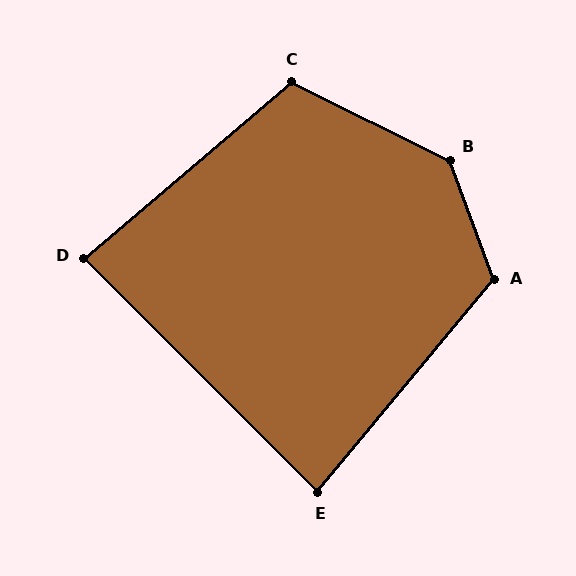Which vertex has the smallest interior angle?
E, at approximately 85 degrees.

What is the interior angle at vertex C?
Approximately 113 degrees (obtuse).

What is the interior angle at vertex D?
Approximately 85 degrees (approximately right).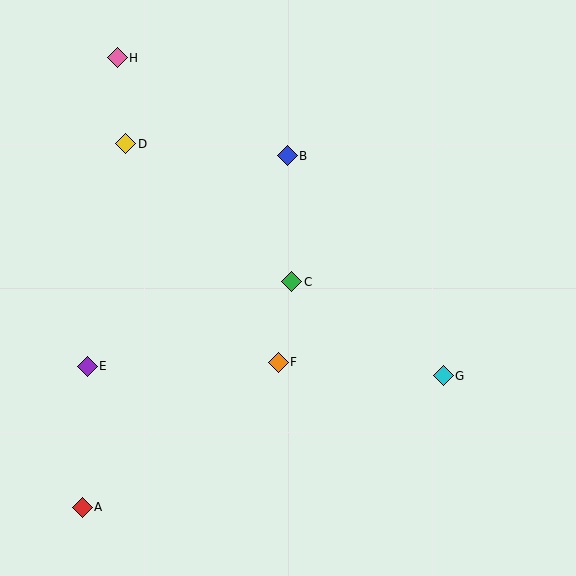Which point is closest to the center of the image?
Point C at (292, 282) is closest to the center.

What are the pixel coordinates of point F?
Point F is at (278, 362).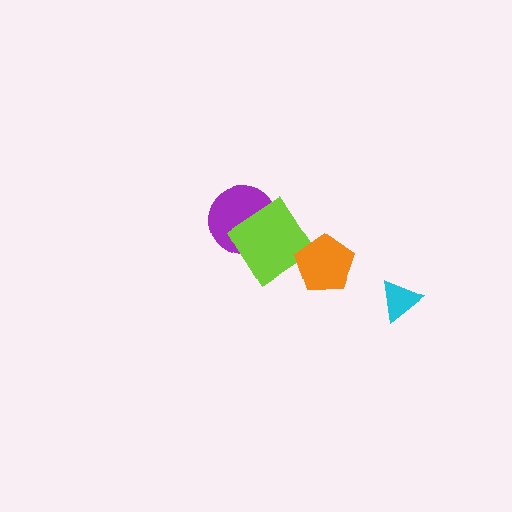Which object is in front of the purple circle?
The lime diamond is in front of the purple circle.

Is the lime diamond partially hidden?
Yes, it is partially covered by another shape.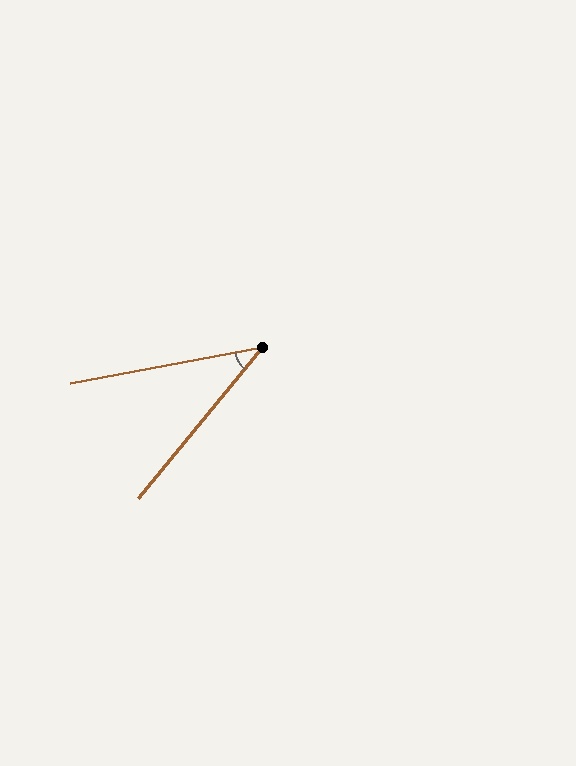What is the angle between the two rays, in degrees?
Approximately 40 degrees.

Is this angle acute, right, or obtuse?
It is acute.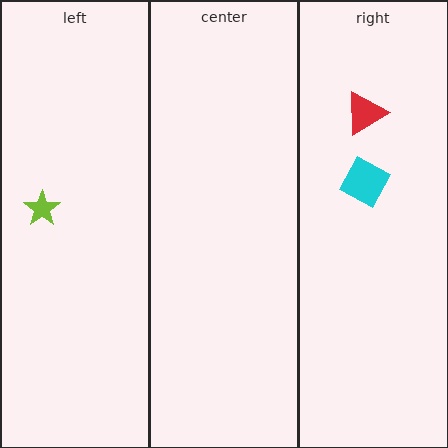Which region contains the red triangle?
The right region.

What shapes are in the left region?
The lime star.